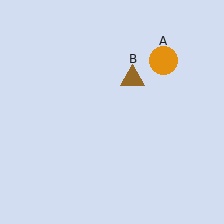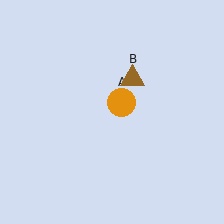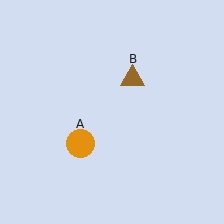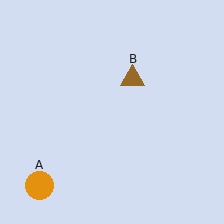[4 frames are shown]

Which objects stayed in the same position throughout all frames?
Brown triangle (object B) remained stationary.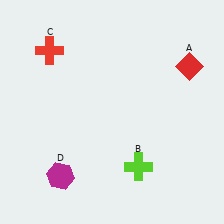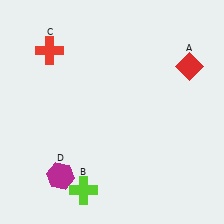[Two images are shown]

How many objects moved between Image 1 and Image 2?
1 object moved between the two images.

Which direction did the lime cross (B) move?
The lime cross (B) moved left.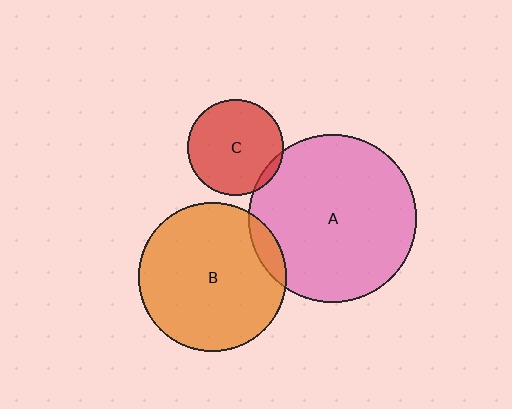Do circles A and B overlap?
Yes.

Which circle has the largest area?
Circle A (pink).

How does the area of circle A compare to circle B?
Approximately 1.3 times.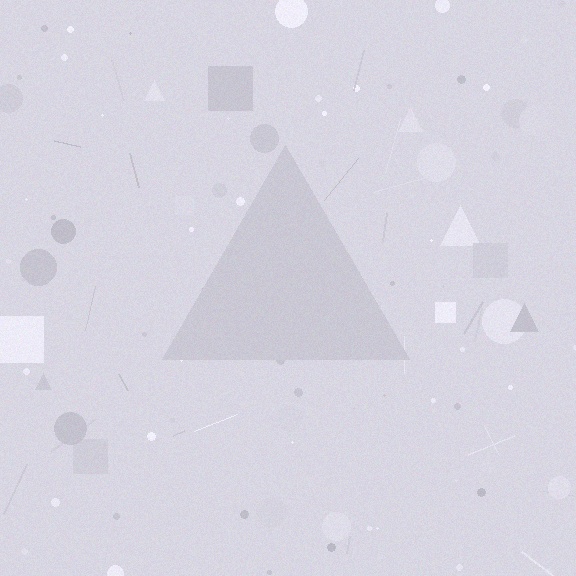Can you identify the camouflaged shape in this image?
The camouflaged shape is a triangle.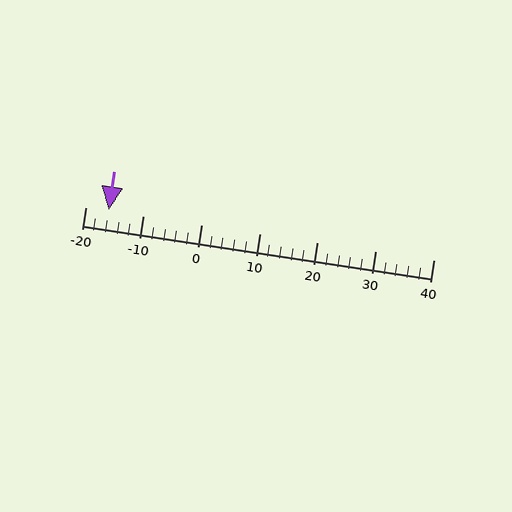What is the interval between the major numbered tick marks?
The major tick marks are spaced 10 units apart.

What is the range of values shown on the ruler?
The ruler shows values from -20 to 40.